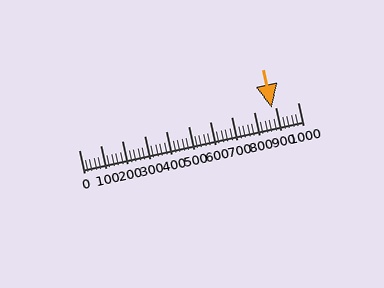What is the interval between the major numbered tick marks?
The major tick marks are spaced 100 units apart.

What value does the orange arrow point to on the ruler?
The orange arrow points to approximately 881.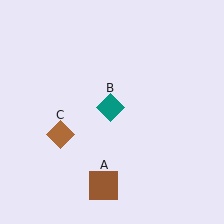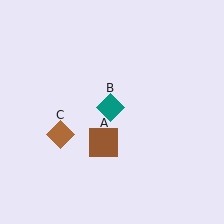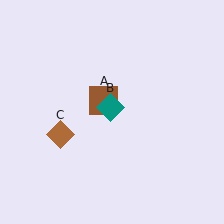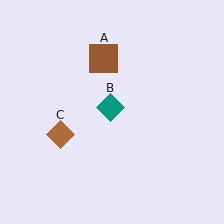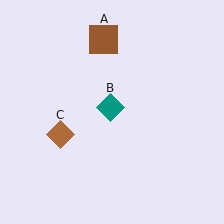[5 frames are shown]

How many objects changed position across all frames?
1 object changed position: brown square (object A).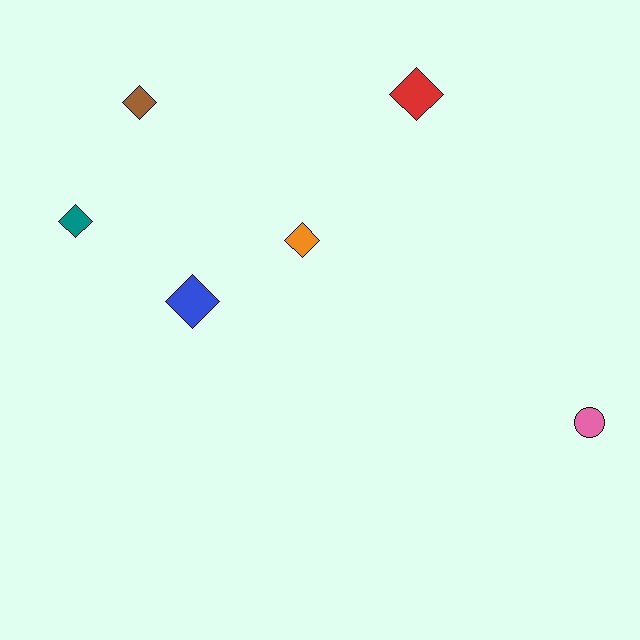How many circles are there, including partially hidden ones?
There is 1 circle.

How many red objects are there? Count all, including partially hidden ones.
There is 1 red object.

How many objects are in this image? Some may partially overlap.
There are 6 objects.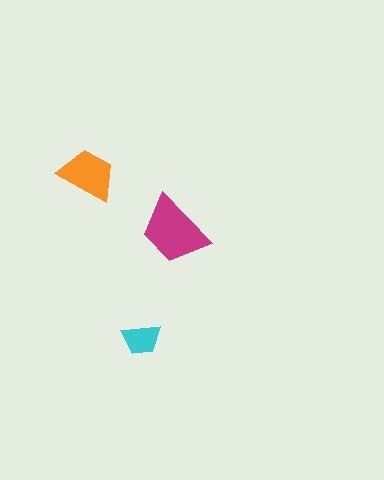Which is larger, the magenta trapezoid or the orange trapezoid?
The magenta one.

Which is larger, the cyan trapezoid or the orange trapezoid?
The orange one.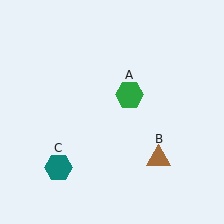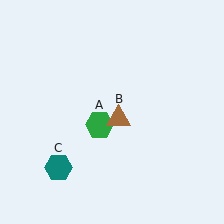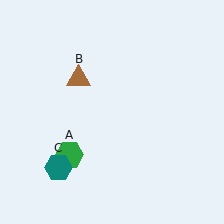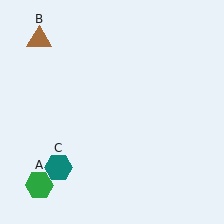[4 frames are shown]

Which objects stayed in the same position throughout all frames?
Teal hexagon (object C) remained stationary.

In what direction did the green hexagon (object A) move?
The green hexagon (object A) moved down and to the left.